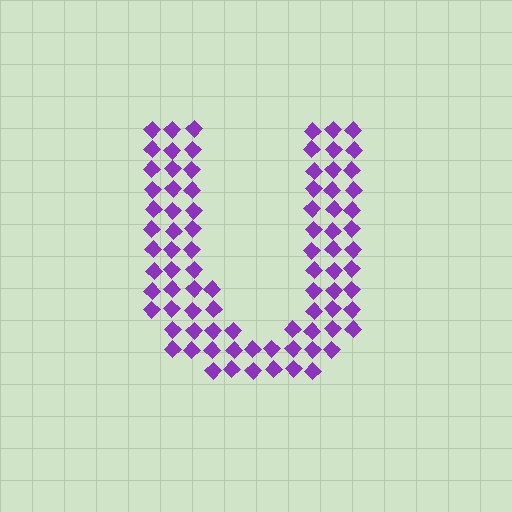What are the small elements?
The small elements are diamonds.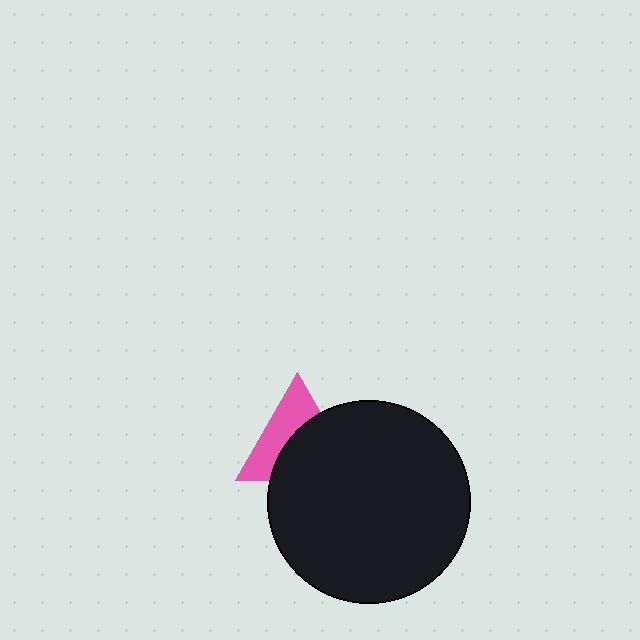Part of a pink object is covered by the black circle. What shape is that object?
It is a triangle.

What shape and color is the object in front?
The object in front is a black circle.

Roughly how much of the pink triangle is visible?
About half of it is visible (roughly 46%).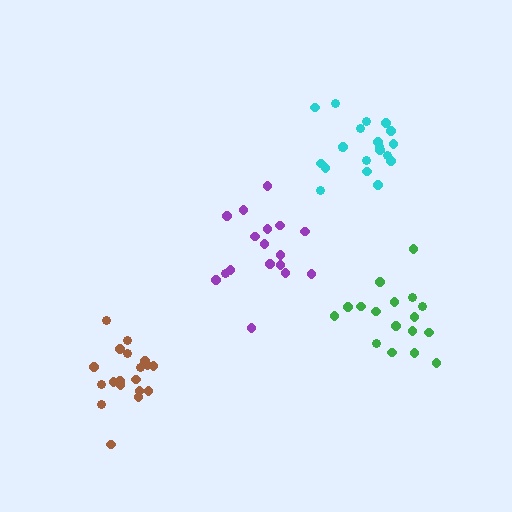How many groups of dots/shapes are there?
There are 4 groups.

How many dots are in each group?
Group 1: 20 dots, Group 2: 17 dots, Group 3: 17 dots, Group 4: 20 dots (74 total).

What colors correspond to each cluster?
The clusters are colored: cyan, green, purple, brown.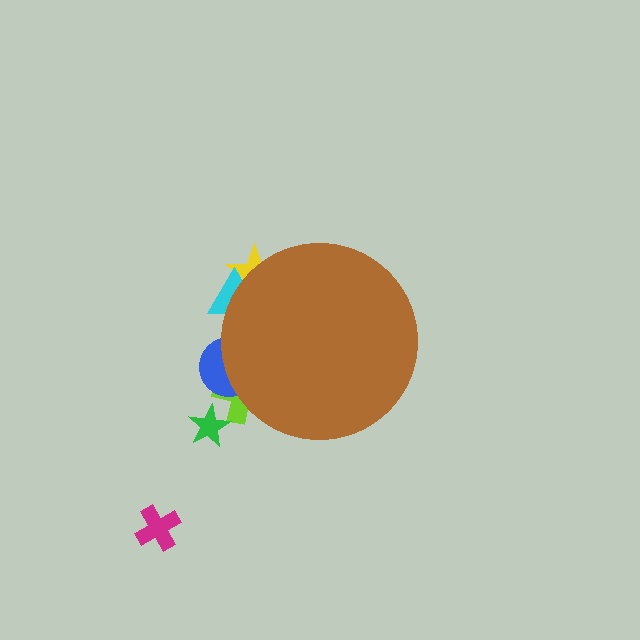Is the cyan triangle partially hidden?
Yes, the cyan triangle is partially hidden behind the brown circle.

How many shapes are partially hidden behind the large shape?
4 shapes are partially hidden.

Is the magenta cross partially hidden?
No, the magenta cross is fully visible.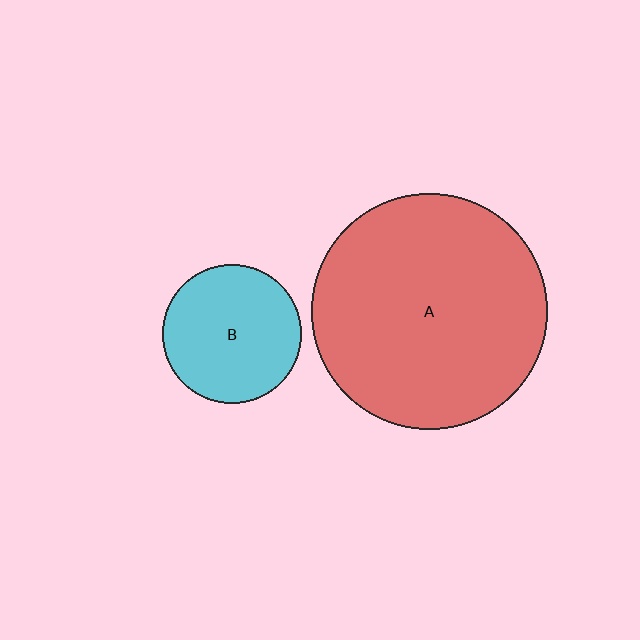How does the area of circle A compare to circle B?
Approximately 2.9 times.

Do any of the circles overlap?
No, none of the circles overlap.